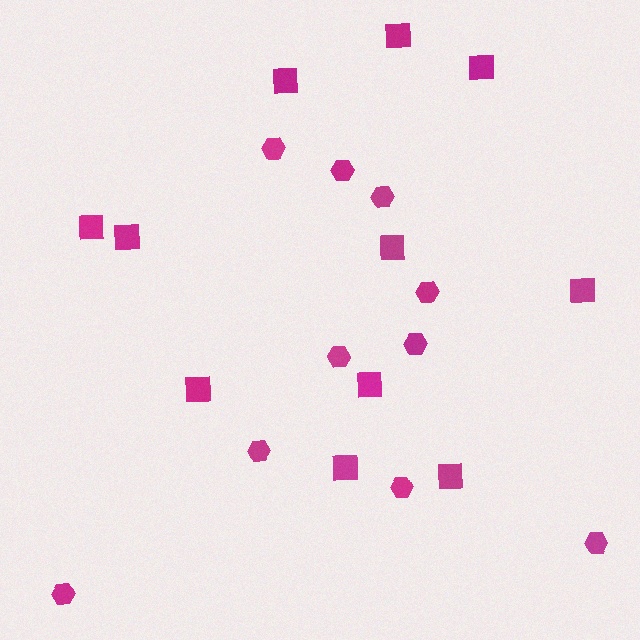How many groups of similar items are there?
There are 2 groups: one group of hexagons (10) and one group of squares (11).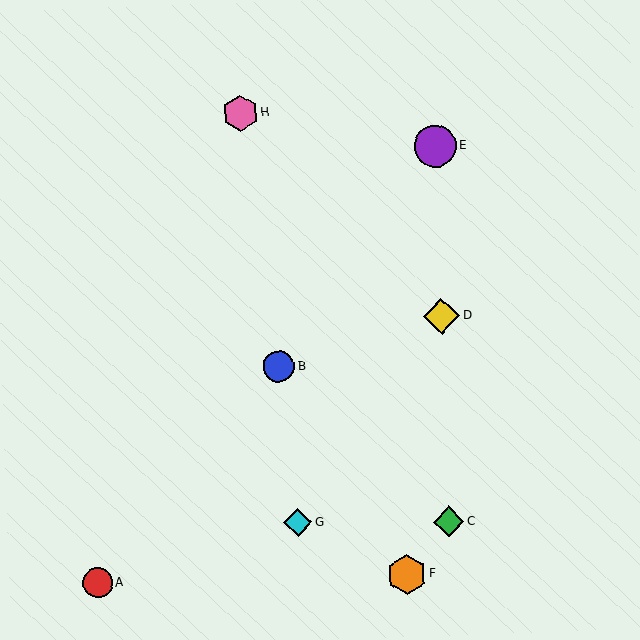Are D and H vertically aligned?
No, D is at x≈441 and H is at x≈240.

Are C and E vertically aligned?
Yes, both are at x≈449.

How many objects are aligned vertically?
3 objects (C, D, E) are aligned vertically.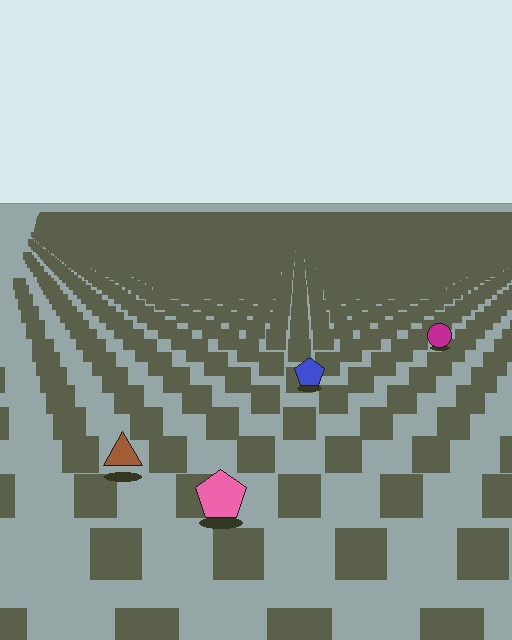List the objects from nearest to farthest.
From nearest to farthest: the pink pentagon, the brown triangle, the blue pentagon, the magenta circle.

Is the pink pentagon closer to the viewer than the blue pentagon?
Yes. The pink pentagon is closer — you can tell from the texture gradient: the ground texture is coarser near it.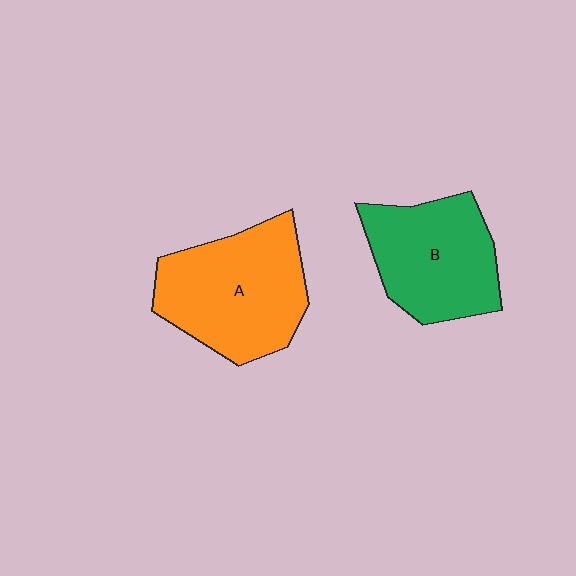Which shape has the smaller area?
Shape B (green).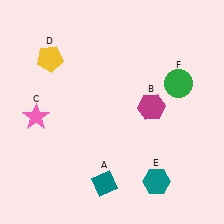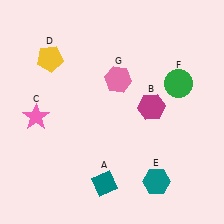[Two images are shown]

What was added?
A pink hexagon (G) was added in Image 2.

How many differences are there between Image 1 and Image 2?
There is 1 difference between the two images.